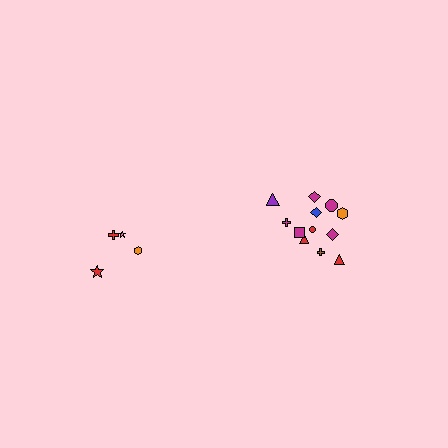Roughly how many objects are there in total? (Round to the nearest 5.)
Roughly 15 objects in total.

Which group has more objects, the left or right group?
The right group.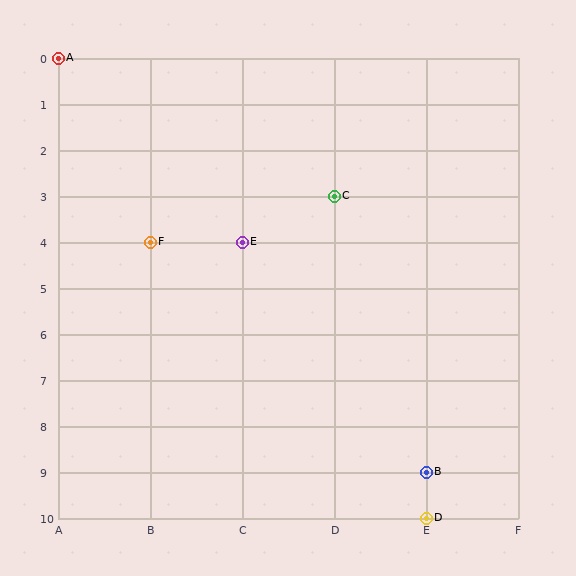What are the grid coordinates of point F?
Point F is at grid coordinates (B, 4).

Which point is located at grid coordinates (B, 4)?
Point F is at (B, 4).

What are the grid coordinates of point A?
Point A is at grid coordinates (A, 0).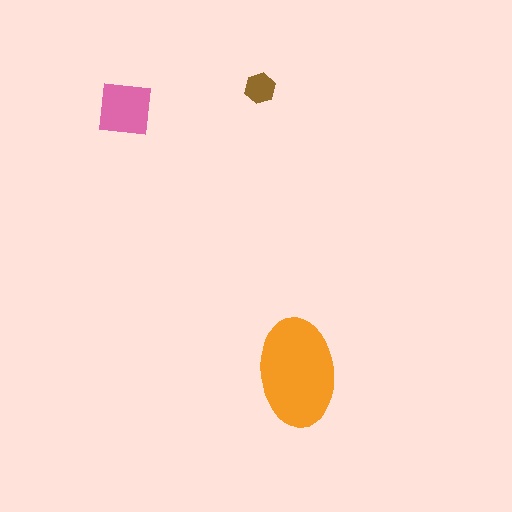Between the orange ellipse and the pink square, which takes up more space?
The orange ellipse.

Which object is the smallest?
The brown hexagon.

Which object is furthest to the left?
The pink square is leftmost.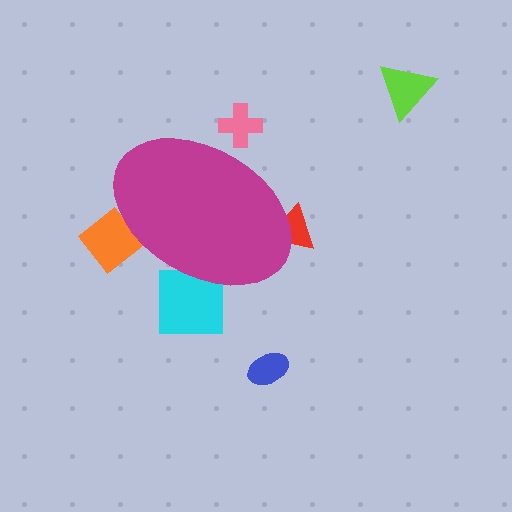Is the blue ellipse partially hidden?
No, the blue ellipse is fully visible.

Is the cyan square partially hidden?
Yes, the cyan square is partially hidden behind the magenta ellipse.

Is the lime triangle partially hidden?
No, the lime triangle is fully visible.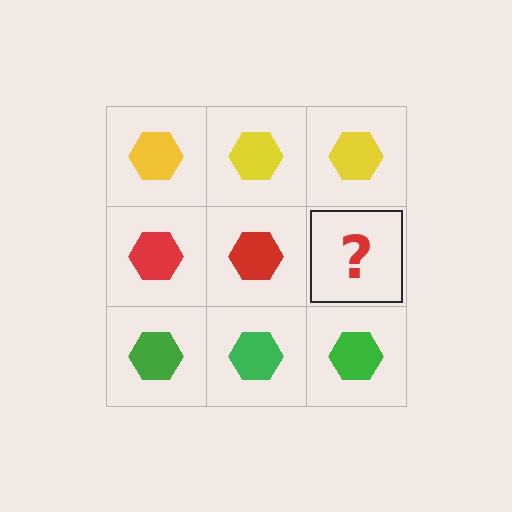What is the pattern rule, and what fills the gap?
The rule is that each row has a consistent color. The gap should be filled with a red hexagon.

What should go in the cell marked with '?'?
The missing cell should contain a red hexagon.